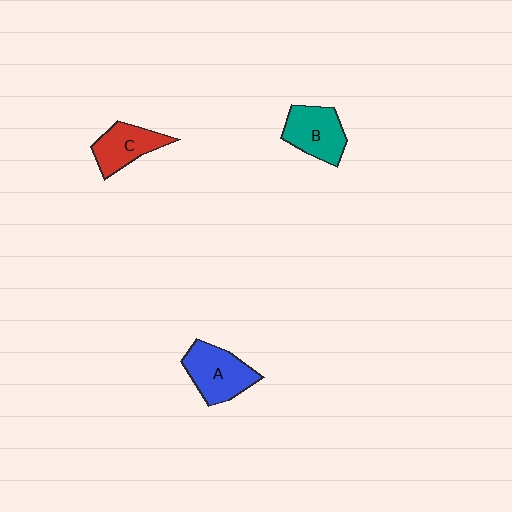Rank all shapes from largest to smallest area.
From largest to smallest: A (blue), B (teal), C (red).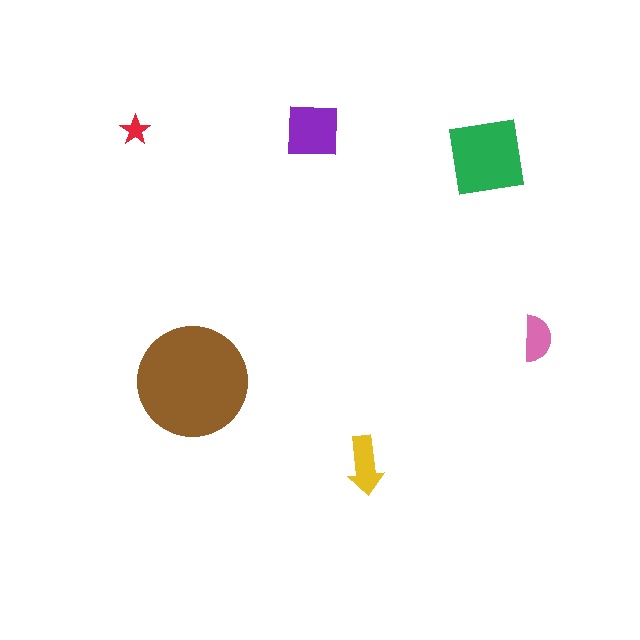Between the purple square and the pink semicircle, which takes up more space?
The purple square.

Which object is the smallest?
The red star.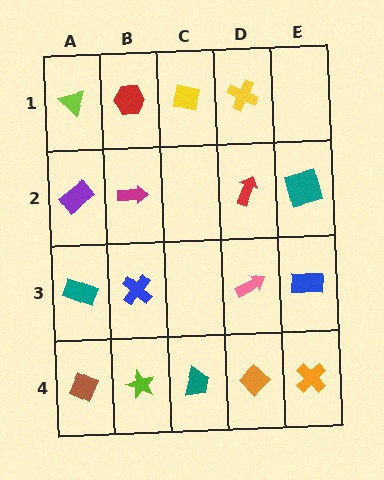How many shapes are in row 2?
4 shapes.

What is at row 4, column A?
A brown diamond.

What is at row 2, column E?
A teal square.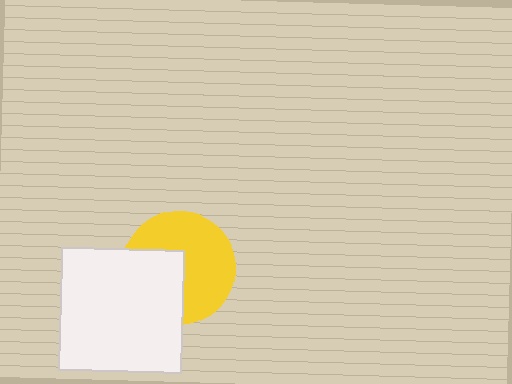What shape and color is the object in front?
The object in front is a white square.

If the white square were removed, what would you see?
You would see the complete yellow circle.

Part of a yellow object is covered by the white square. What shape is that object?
It is a circle.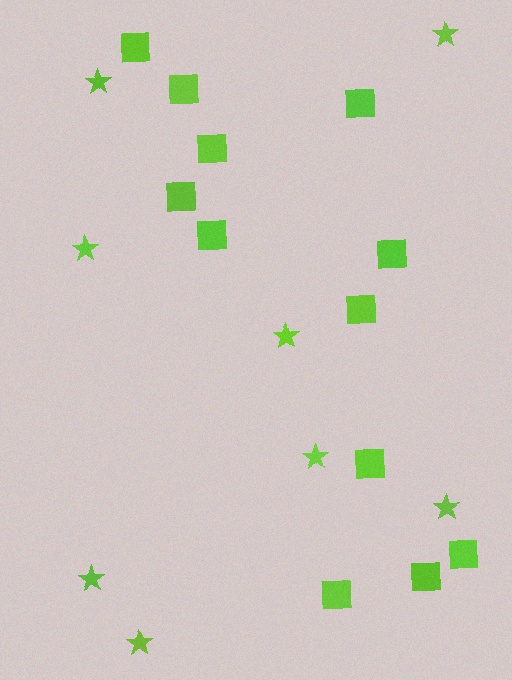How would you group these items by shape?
There are 2 groups: one group of stars (8) and one group of squares (12).